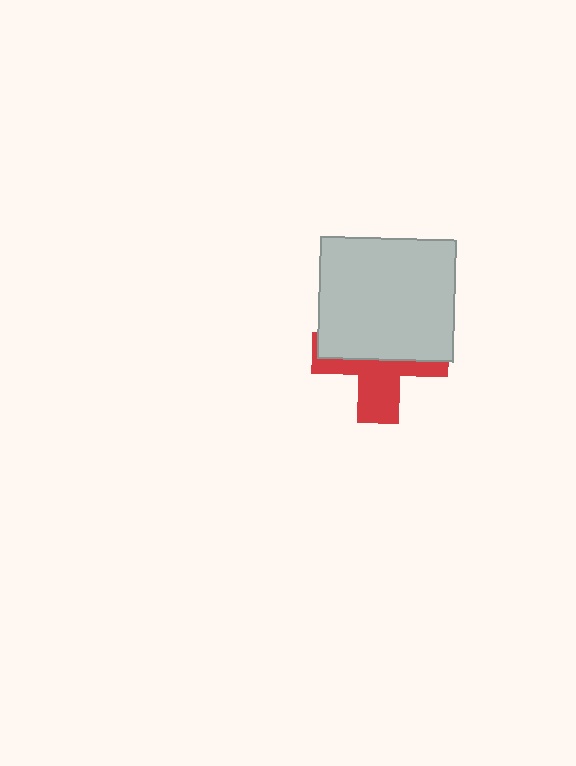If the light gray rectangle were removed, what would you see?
You would see the complete red cross.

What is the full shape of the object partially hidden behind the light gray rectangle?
The partially hidden object is a red cross.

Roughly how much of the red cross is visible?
A small part of it is visible (roughly 44%).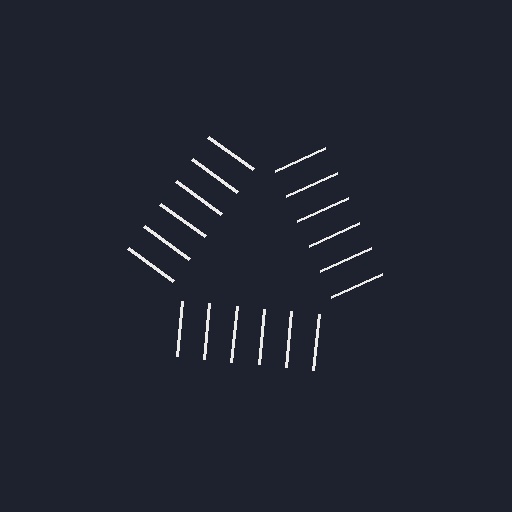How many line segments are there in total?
18 — 6 along each of the 3 edges.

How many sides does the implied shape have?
3 sides — the line-ends trace a triangle.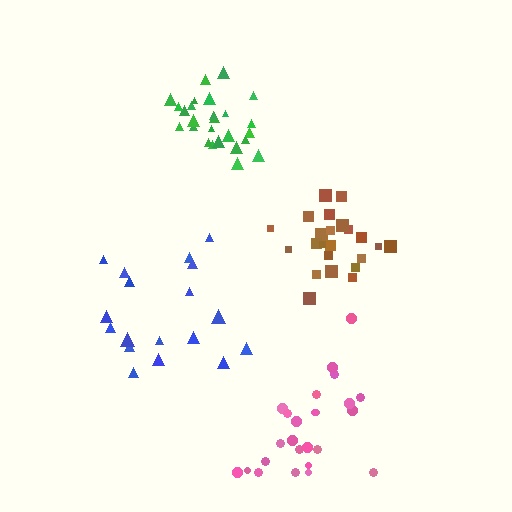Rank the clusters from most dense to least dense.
green, brown, pink, blue.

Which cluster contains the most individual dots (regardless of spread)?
Green (26).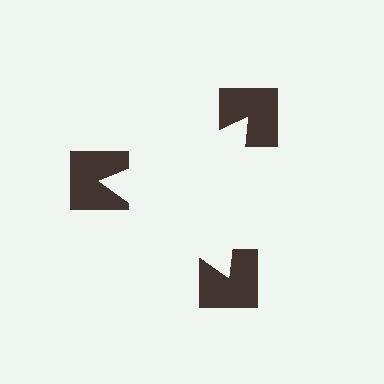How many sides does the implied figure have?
3 sides.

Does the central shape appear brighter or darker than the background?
It typically appears slightly brighter than the background, even though no actual brightness change is drawn.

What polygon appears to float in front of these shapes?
An illusory triangle — its edges are inferred from the aligned wedge cuts in the notched squares, not physically drawn.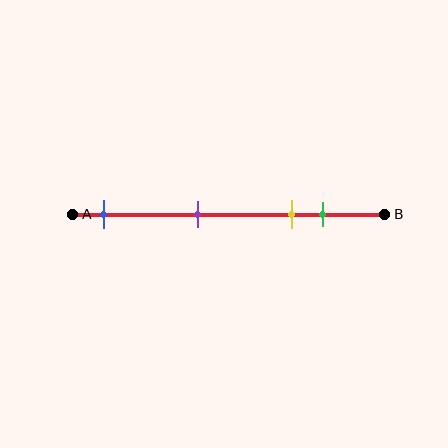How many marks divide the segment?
There are 4 marks dividing the segment.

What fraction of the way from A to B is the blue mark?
The blue mark is approximately 10% (0.1) of the way from A to B.